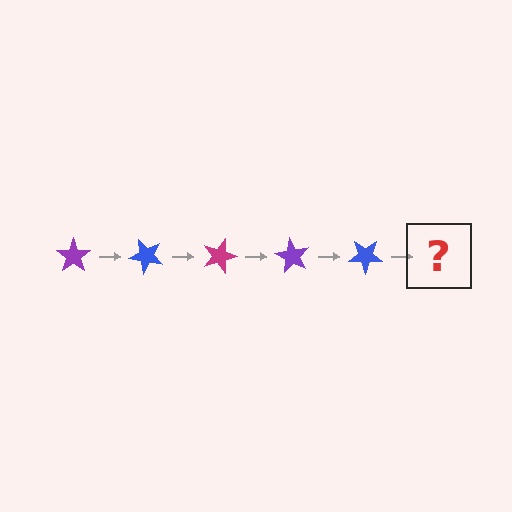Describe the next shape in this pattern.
It should be a magenta star, rotated 225 degrees from the start.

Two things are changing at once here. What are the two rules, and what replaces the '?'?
The two rules are that it rotates 45 degrees each step and the color cycles through purple, blue, and magenta. The '?' should be a magenta star, rotated 225 degrees from the start.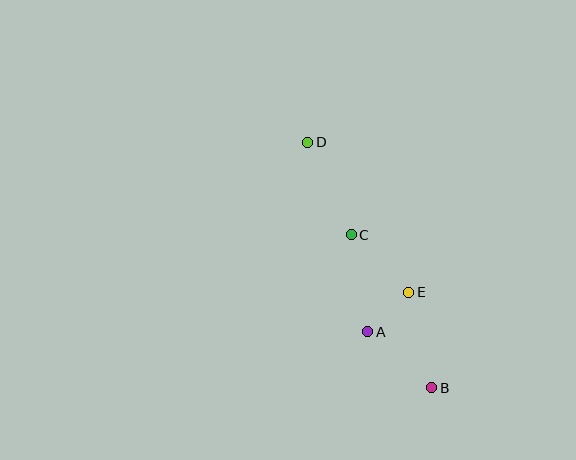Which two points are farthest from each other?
Points B and D are farthest from each other.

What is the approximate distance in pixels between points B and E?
The distance between B and E is approximately 98 pixels.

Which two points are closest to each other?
Points A and E are closest to each other.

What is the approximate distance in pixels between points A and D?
The distance between A and D is approximately 199 pixels.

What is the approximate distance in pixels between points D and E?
The distance between D and E is approximately 181 pixels.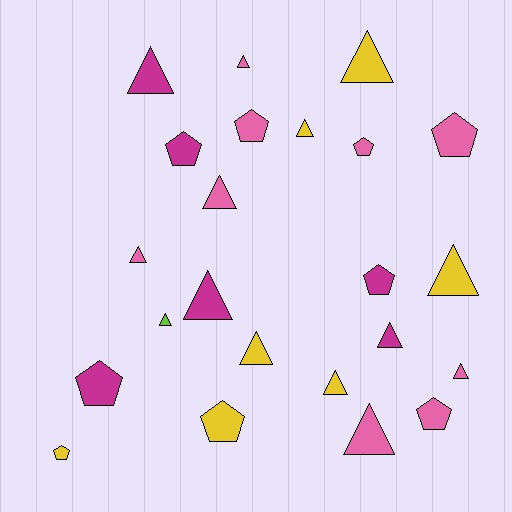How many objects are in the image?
There are 23 objects.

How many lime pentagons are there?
There are no lime pentagons.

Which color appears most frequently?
Pink, with 9 objects.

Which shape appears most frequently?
Triangle, with 14 objects.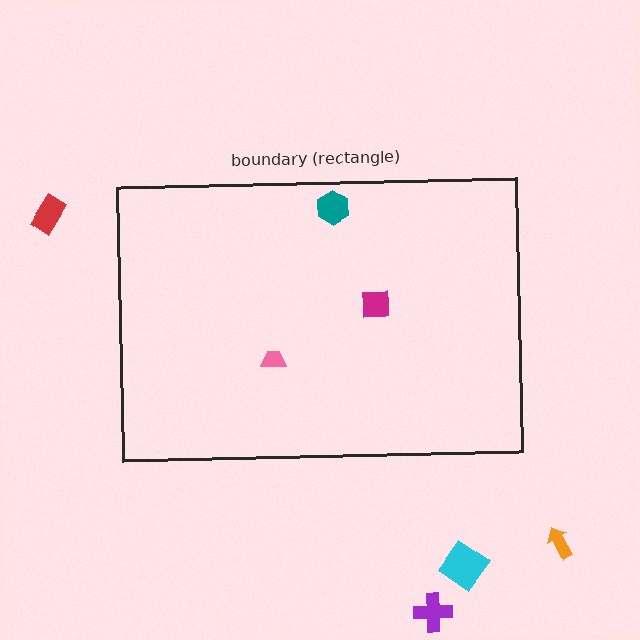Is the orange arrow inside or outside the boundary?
Outside.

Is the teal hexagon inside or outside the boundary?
Inside.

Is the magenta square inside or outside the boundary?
Inside.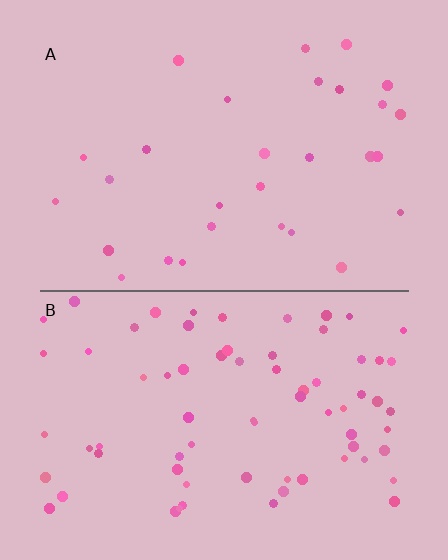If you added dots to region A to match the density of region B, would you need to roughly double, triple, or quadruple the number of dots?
Approximately double.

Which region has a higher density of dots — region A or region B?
B (the bottom).